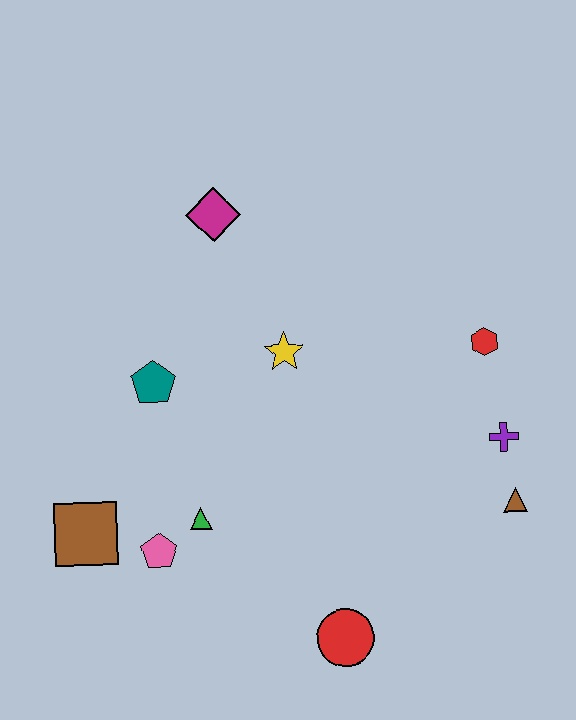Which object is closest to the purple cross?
The brown triangle is closest to the purple cross.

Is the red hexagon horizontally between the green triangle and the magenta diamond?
No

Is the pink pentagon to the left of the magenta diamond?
Yes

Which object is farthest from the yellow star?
The red circle is farthest from the yellow star.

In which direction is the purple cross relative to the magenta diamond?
The purple cross is to the right of the magenta diamond.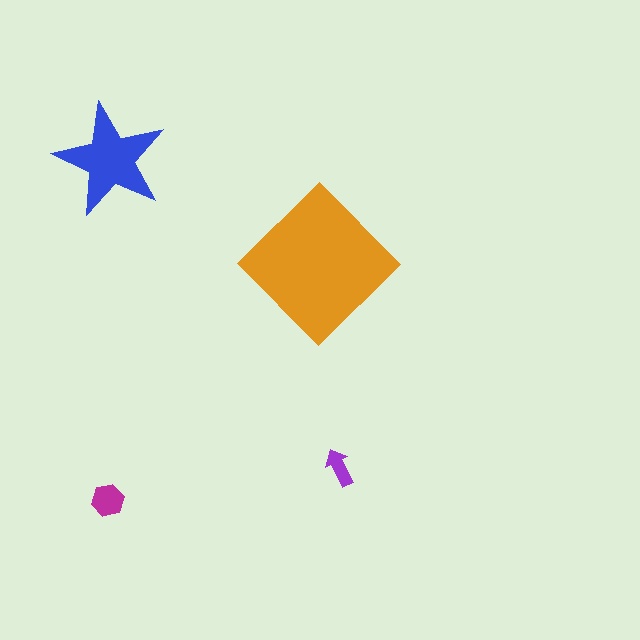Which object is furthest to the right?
The purple arrow is rightmost.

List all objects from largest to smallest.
The orange diamond, the blue star, the magenta hexagon, the purple arrow.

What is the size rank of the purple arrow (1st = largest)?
4th.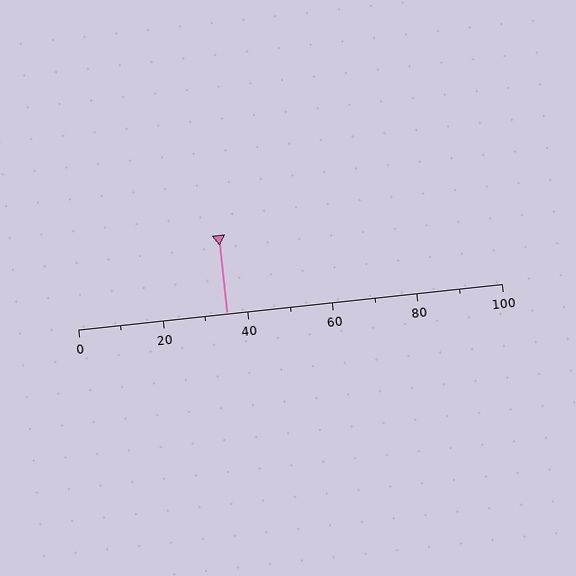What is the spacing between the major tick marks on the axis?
The major ticks are spaced 20 apart.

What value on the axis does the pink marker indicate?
The marker indicates approximately 35.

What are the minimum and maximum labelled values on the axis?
The axis runs from 0 to 100.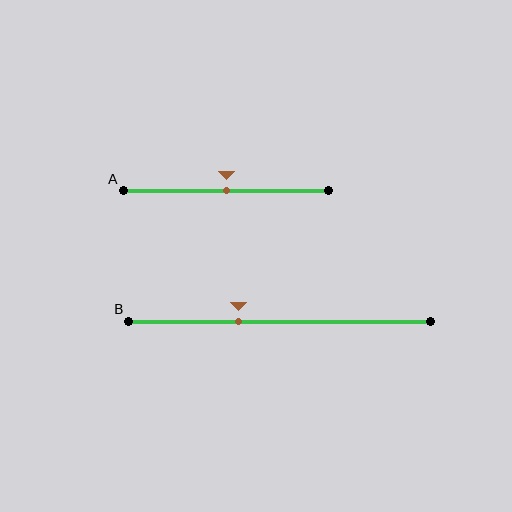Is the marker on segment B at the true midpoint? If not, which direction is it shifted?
No, the marker on segment B is shifted to the left by about 14% of the segment length.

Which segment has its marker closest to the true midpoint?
Segment A has its marker closest to the true midpoint.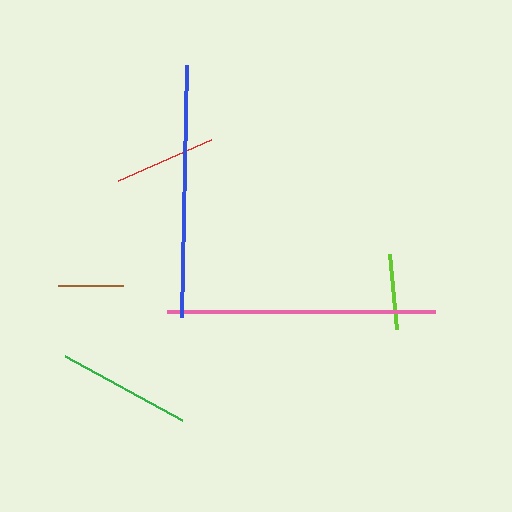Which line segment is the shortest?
The brown line is the shortest at approximately 65 pixels.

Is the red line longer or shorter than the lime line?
The red line is longer than the lime line.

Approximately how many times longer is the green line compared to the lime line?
The green line is approximately 1.8 times the length of the lime line.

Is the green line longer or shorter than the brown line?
The green line is longer than the brown line.